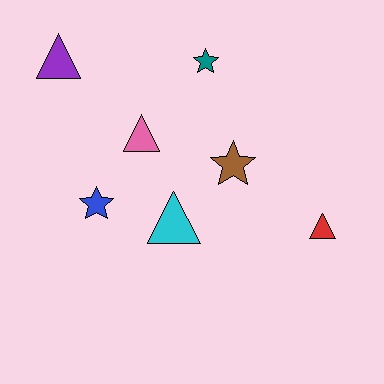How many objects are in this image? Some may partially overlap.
There are 7 objects.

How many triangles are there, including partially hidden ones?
There are 4 triangles.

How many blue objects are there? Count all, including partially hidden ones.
There is 1 blue object.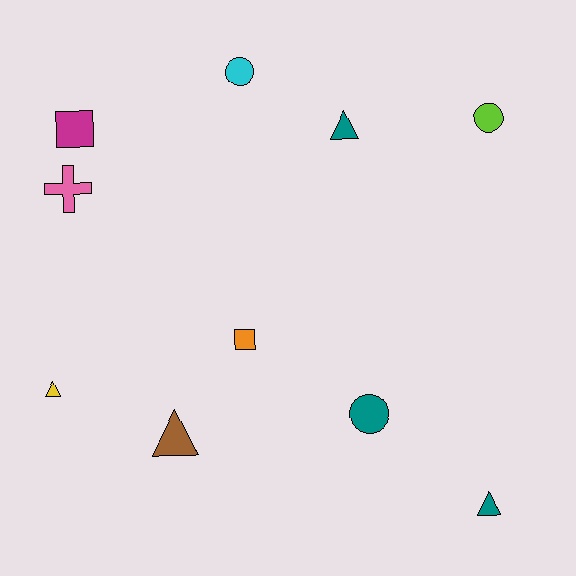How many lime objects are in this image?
There is 1 lime object.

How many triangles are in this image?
There are 4 triangles.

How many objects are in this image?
There are 10 objects.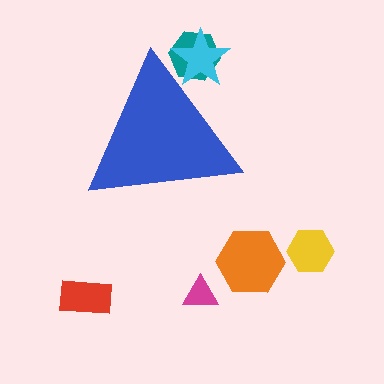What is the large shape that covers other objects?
A blue triangle.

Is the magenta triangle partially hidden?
No, the magenta triangle is fully visible.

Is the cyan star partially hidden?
Yes, the cyan star is partially hidden behind the blue triangle.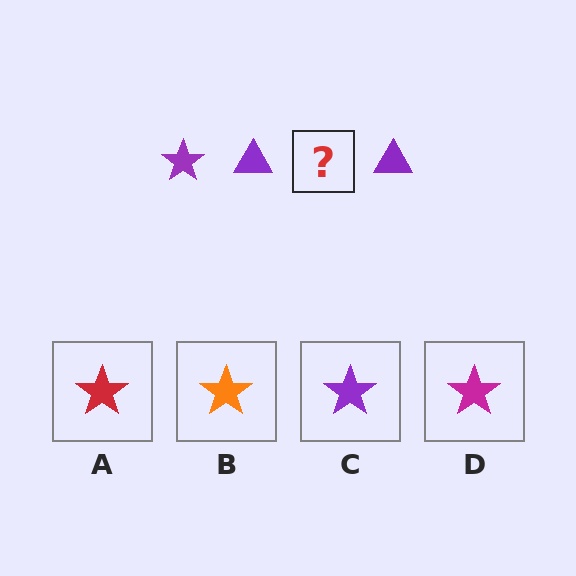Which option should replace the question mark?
Option C.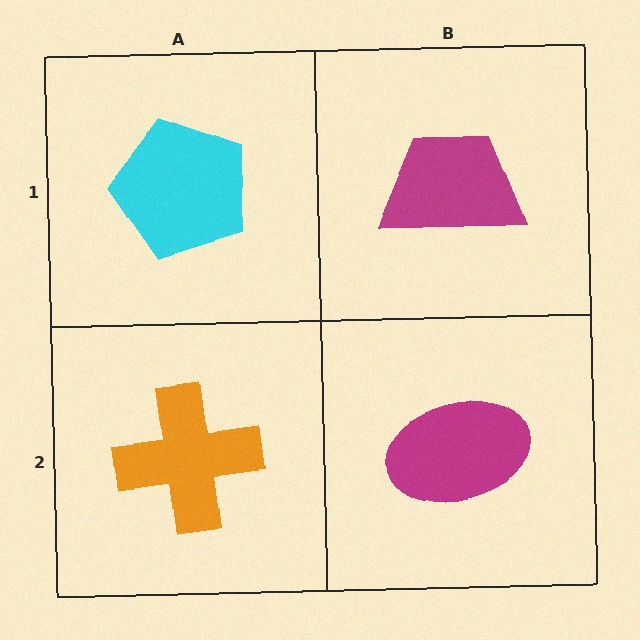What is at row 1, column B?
A magenta trapezoid.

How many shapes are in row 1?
2 shapes.